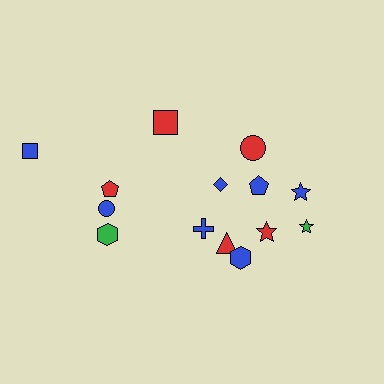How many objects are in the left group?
There are 6 objects.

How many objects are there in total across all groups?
There are 14 objects.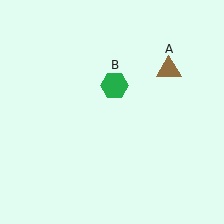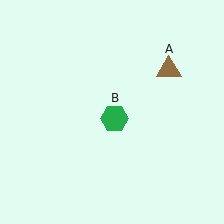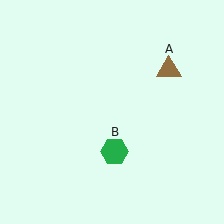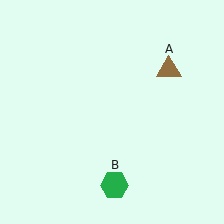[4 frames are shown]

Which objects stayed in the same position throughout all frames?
Brown triangle (object A) remained stationary.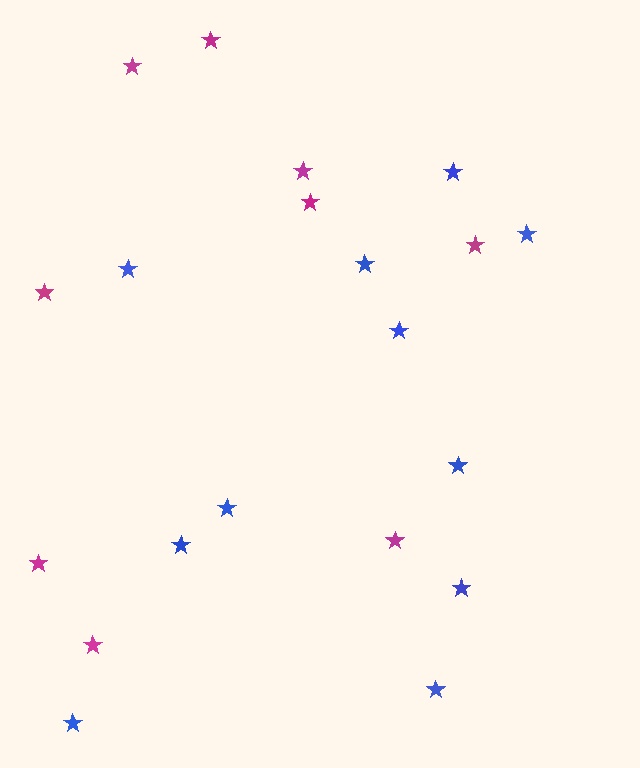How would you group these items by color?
There are 2 groups: one group of blue stars (11) and one group of magenta stars (9).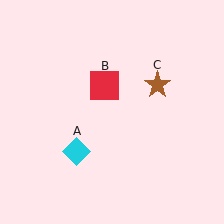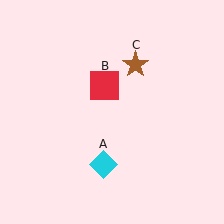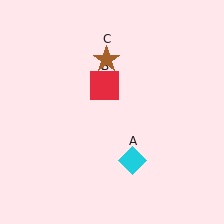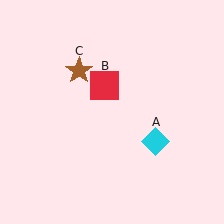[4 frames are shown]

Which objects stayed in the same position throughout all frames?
Red square (object B) remained stationary.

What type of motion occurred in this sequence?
The cyan diamond (object A), brown star (object C) rotated counterclockwise around the center of the scene.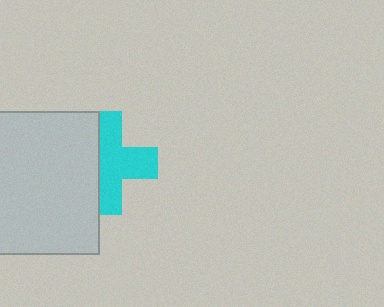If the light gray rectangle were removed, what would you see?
You would see the complete cyan cross.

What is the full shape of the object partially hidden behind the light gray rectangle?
The partially hidden object is a cyan cross.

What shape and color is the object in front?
The object in front is a light gray rectangle.